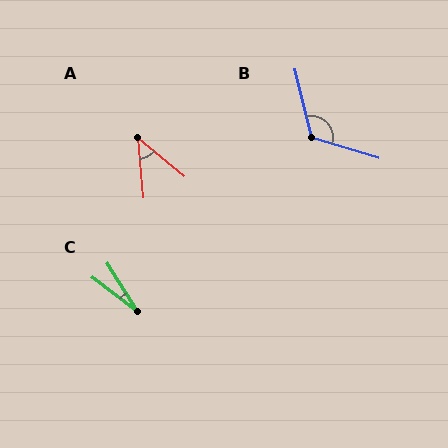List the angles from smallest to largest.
C (22°), A (45°), B (120°).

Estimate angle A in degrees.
Approximately 45 degrees.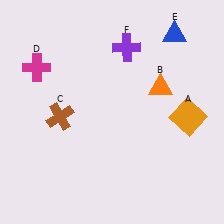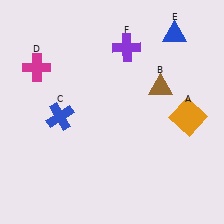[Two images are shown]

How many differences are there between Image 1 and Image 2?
There are 2 differences between the two images.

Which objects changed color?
B changed from orange to brown. C changed from brown to blue.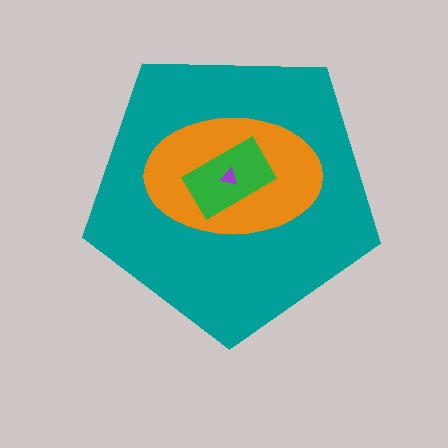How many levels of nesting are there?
4.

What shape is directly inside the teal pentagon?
The orange ellipse.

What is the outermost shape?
The teal pentagon.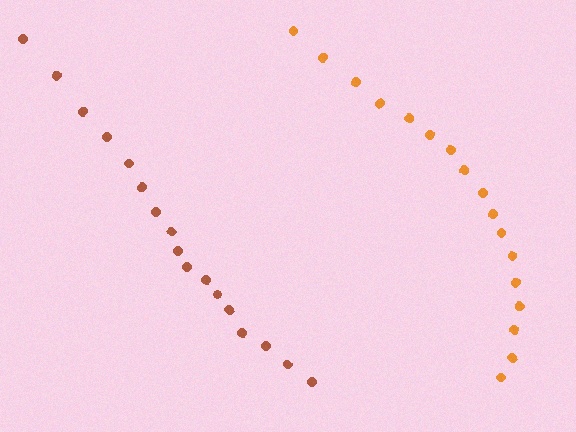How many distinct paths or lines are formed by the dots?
There are 2 distinct paths.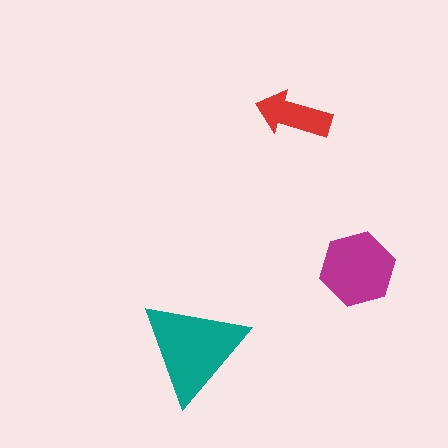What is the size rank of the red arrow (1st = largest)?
3rd.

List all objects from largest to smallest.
The teal triangle, the magenta hexagon, the red arrow.